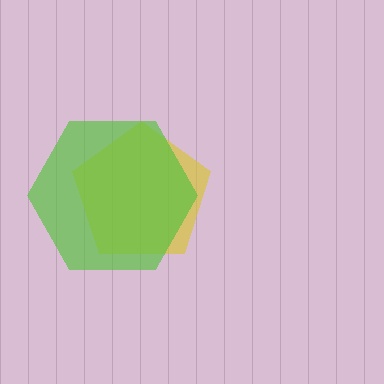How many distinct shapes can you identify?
There are 2 distinct shapes: a yellow pentagon, a lime hexagon.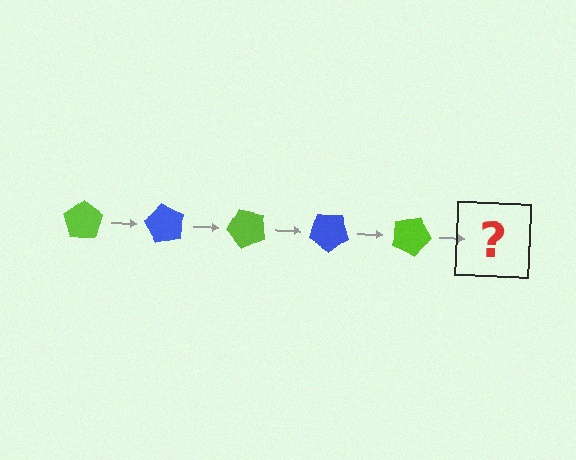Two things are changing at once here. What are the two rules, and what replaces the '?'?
The two rules are that it rotates 60 degrees each step and the color cycles through lime and blue. The '?' should be a blue pentagon, rotated 300 degrees from the start.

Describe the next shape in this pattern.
It should be a blue pentagon, rotated 300 degrees from the start.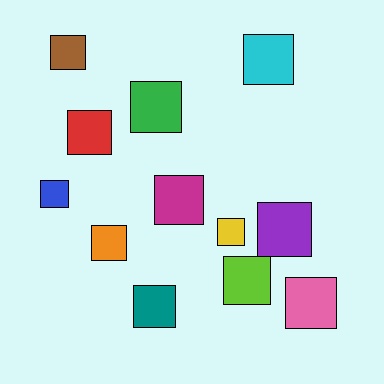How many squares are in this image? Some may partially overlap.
There are 12 squares.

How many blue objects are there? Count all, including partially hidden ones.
There is 1 blue object.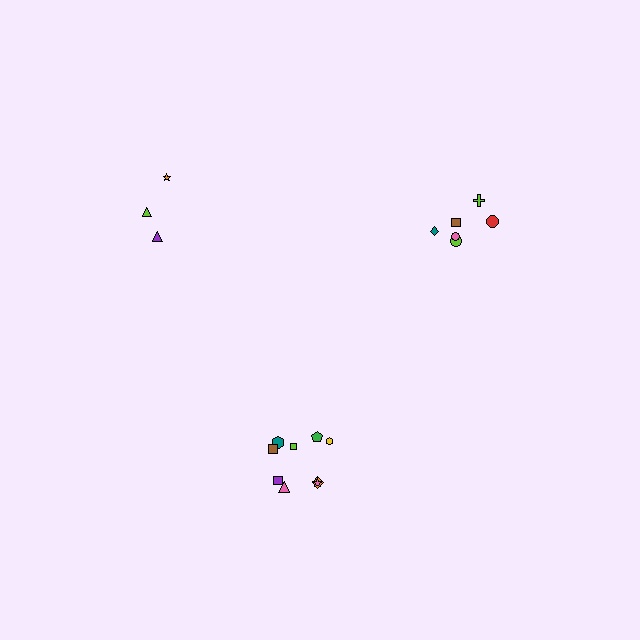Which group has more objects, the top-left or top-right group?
The top-right group.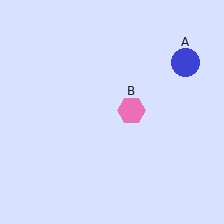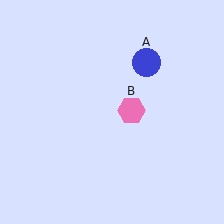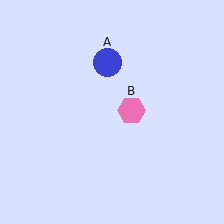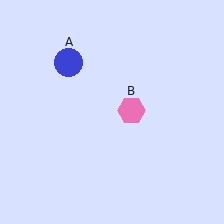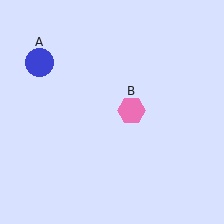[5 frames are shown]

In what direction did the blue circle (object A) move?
The blue circle (object A) moved left.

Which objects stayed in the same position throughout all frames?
Pink hexagon (object B) remained stationary.